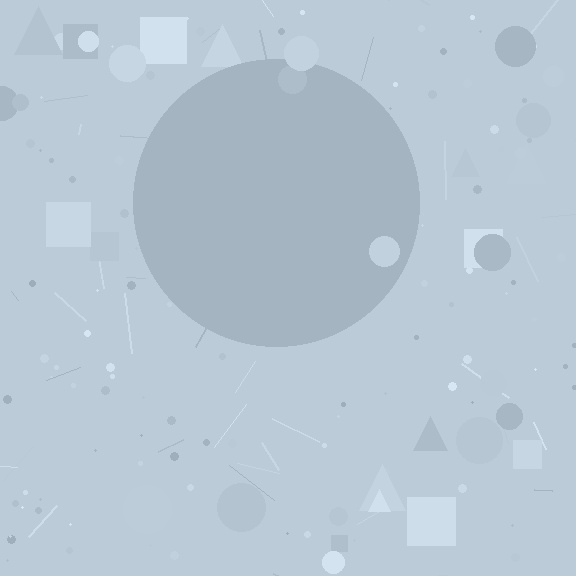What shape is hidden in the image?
A circle is hidden in the image.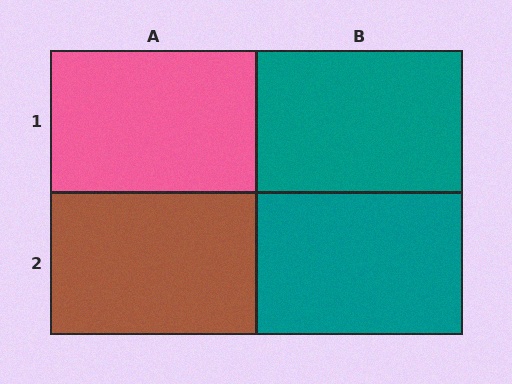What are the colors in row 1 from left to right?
Pink, teal.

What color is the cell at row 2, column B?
Teal.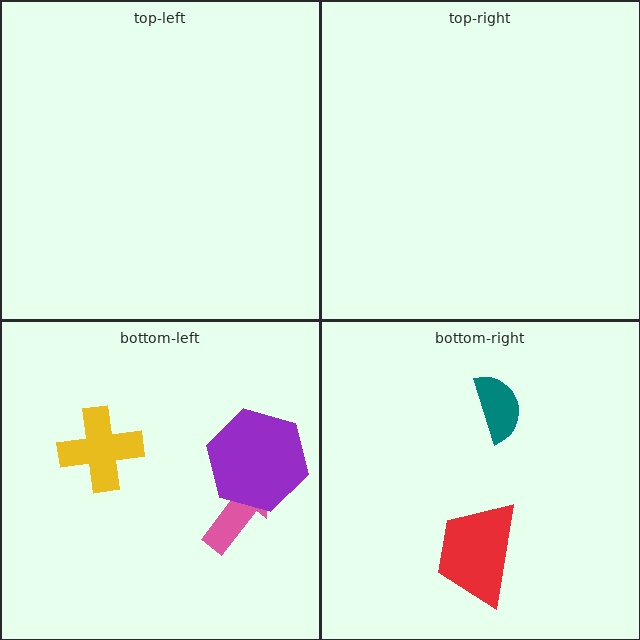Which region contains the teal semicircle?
The bottom-right region.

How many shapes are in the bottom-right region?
2.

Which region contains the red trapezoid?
The bottom-right region.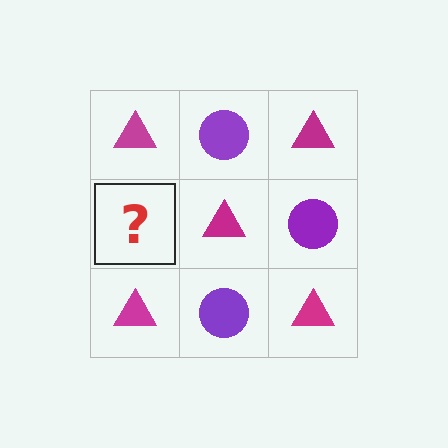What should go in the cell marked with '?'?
The missing cell should contain a purple circle.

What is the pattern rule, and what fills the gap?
The rule is that it alternates magenta triangle and purple circle in a checkerboard pattern. The gap should be filled with a purple circle.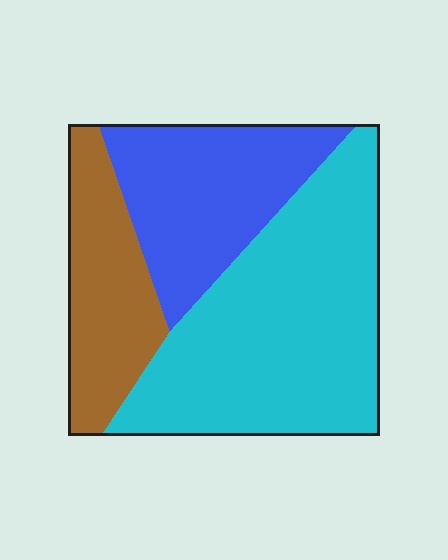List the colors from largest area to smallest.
From largest to smallest: cyan, blue, brown.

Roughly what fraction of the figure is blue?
Blue takes up about one quarter (1/4) of the figure.